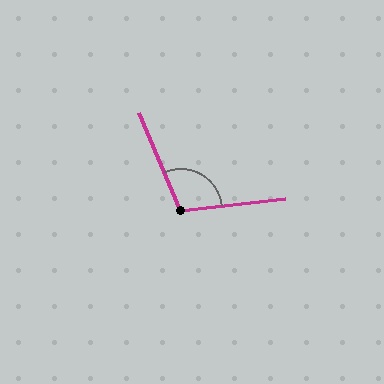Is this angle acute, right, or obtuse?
It is obtuse.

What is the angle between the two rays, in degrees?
Approximately 106 degrees.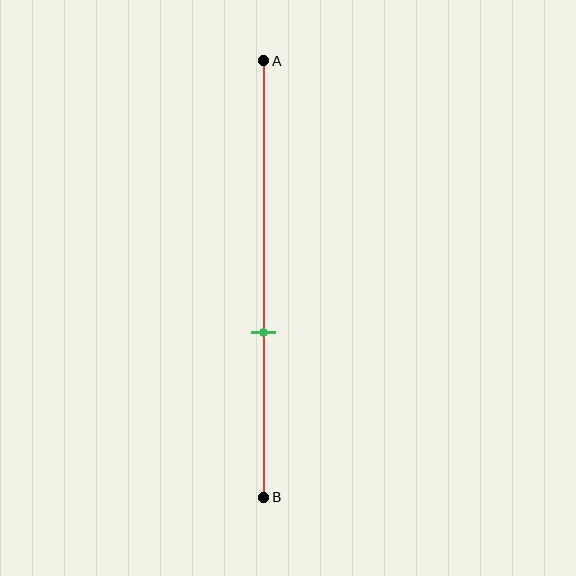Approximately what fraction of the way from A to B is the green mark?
The green mark is approximately 60% of the way from A to B.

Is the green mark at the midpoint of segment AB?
No, the mark is at about 60% from A, not at the 50% midpoint.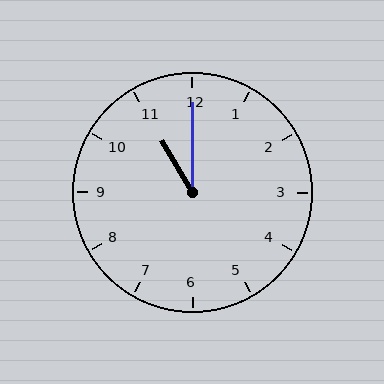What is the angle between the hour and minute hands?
Approximately 30 degrees.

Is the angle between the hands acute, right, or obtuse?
It is acute.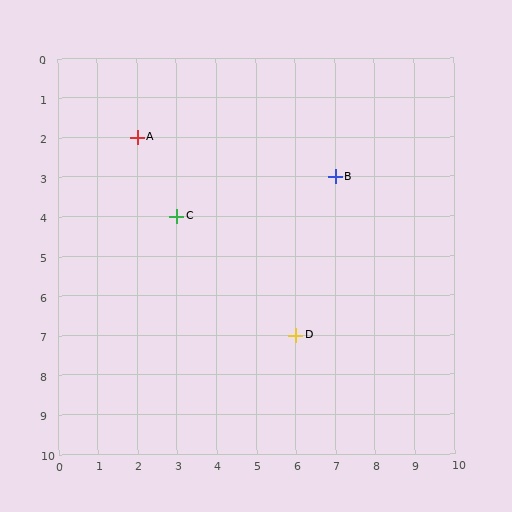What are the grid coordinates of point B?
Point B is at grid coordinates (7, 3).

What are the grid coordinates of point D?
Point D is at grid coordinates (6, 7).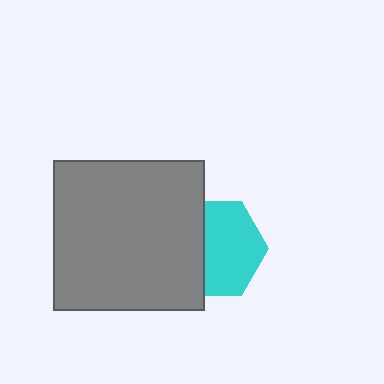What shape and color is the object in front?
The object in front is a gray square.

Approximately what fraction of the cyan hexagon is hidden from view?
Roughly 39% of the cyan hexagon is hidden behind the gray square.